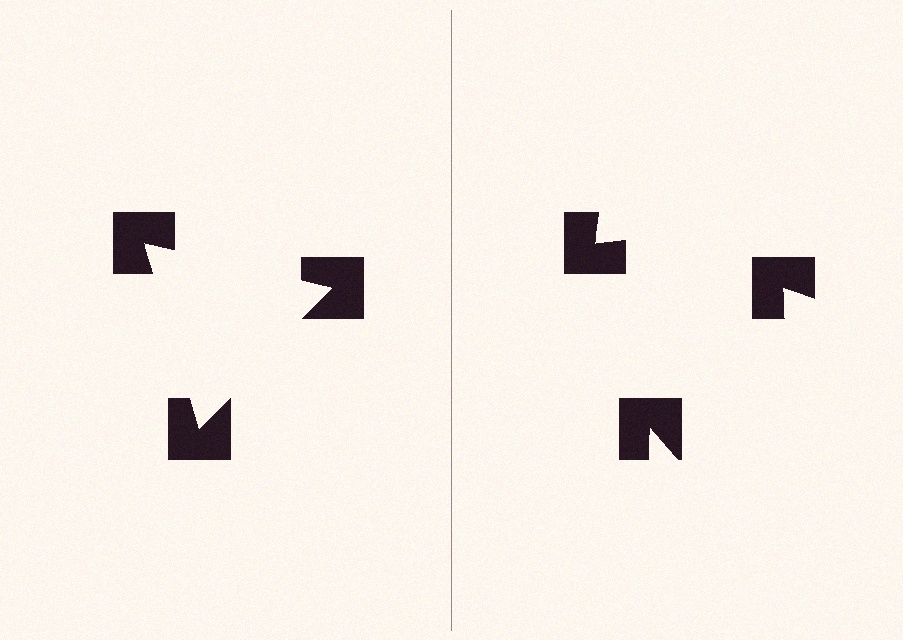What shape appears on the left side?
An illusory triangle.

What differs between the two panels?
The notched squares are positioned identically on both sides; only the wedge orientations differ. On the left they align to a triangle; on the right they are misaligned.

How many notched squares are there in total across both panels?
6 — 3 on each side.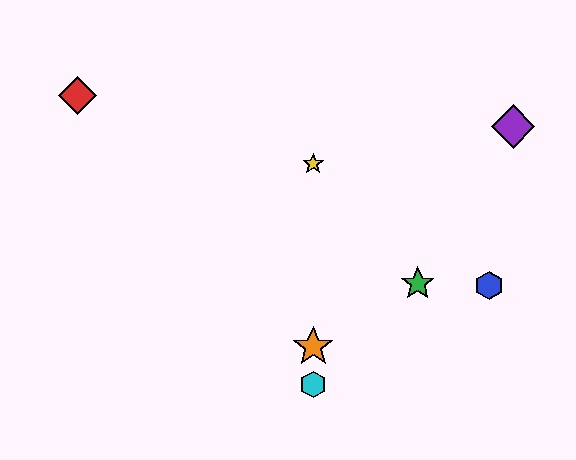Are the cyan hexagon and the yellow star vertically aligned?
Yes, both are at x≈313.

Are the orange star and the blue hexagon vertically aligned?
No, the orange star is at x≈313 and the blue hexagon is at x≈489.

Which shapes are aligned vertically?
The yellow star, the orange star, the cyan hexagon are aligned vertically.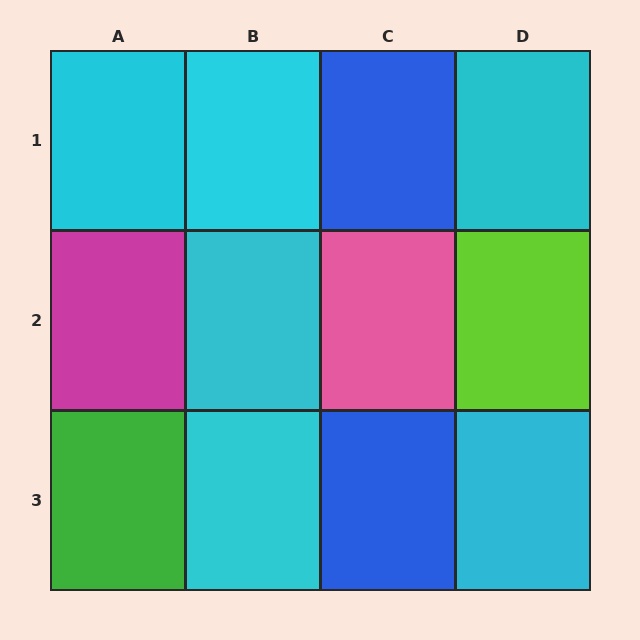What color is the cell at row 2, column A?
Magenta.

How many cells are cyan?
6 cells are cyan.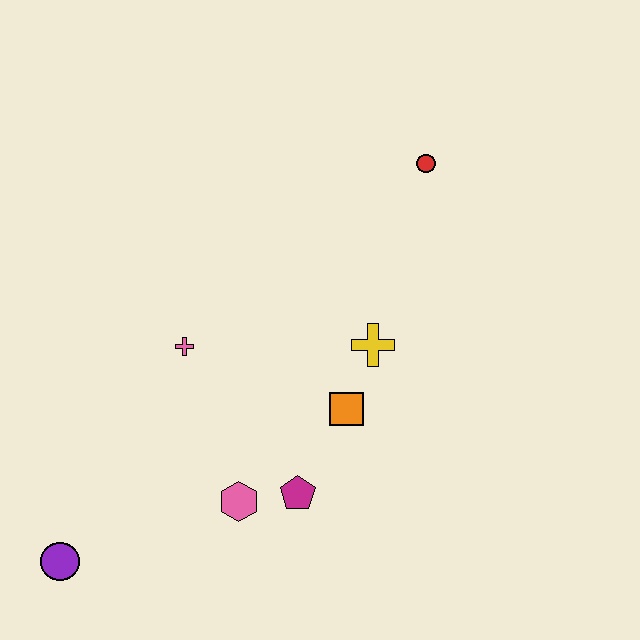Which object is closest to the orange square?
The yellow cross is closest to the orange square.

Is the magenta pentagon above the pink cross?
No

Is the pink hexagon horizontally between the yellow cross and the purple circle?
Yes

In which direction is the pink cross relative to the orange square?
The pink cross is to the left of the orange square.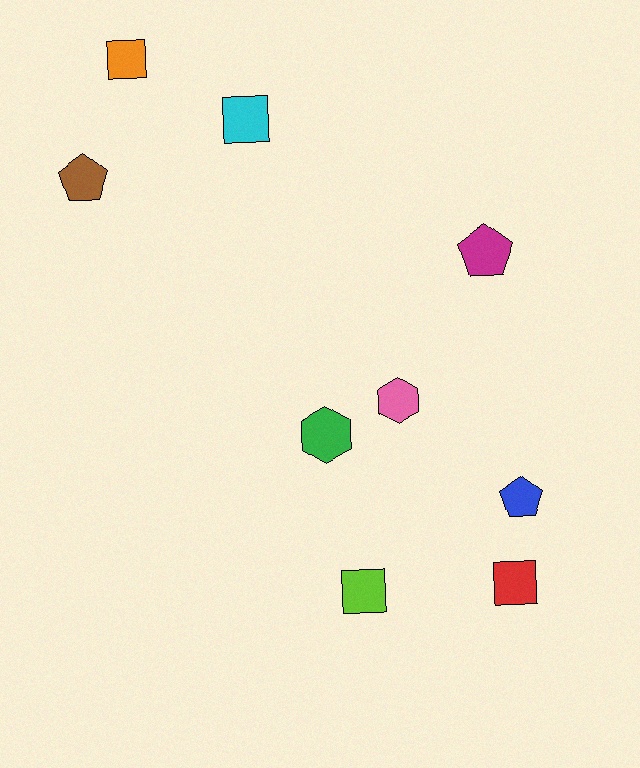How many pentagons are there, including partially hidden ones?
There are 3 pentagons.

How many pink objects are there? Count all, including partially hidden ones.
There is 1 pink object.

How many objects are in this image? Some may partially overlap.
There are 9 objects.